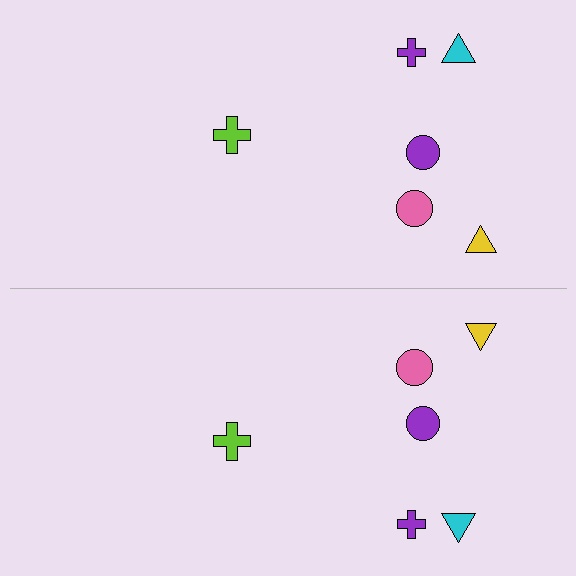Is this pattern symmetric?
Yes, this pattern has bilateral (reflection) symmetry.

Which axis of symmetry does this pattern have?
The pattern has a horizontal axis of symmetry running through the center of the image.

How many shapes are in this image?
There are 12 shapes in this image.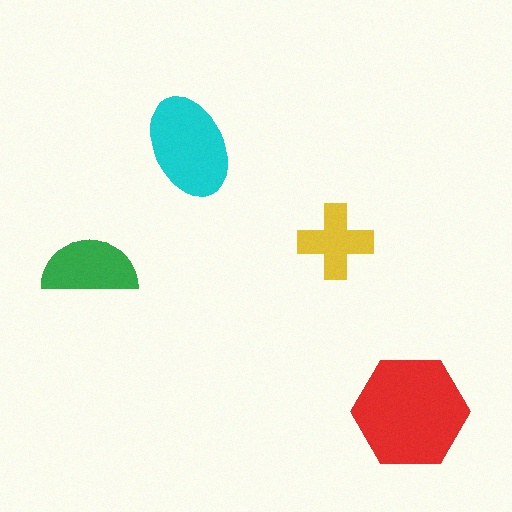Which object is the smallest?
The yellow cross.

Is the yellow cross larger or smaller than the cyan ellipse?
Smaller.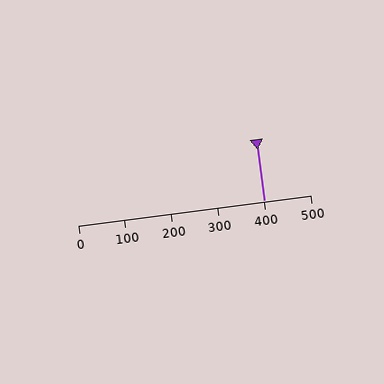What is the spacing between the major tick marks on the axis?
The major ticks are spaced 100 apart.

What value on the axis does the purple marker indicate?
The marker indicates approximately 400.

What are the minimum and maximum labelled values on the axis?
The axis runs from 0 to 500.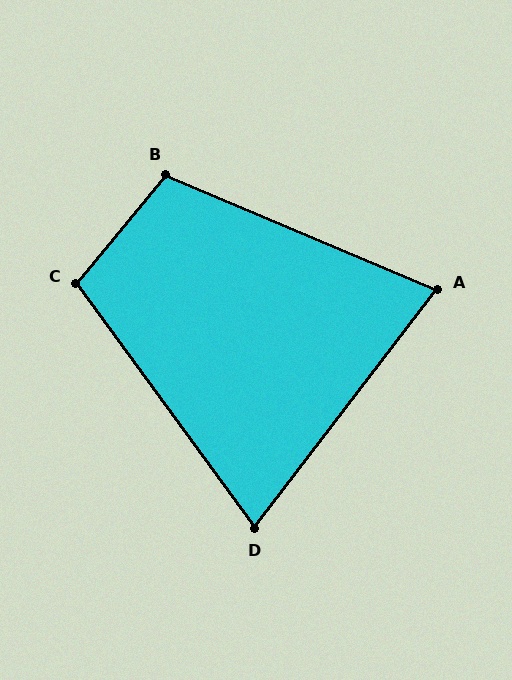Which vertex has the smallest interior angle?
D, at approximately 73 degrees.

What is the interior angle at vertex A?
Approximately 75 degrees (acute).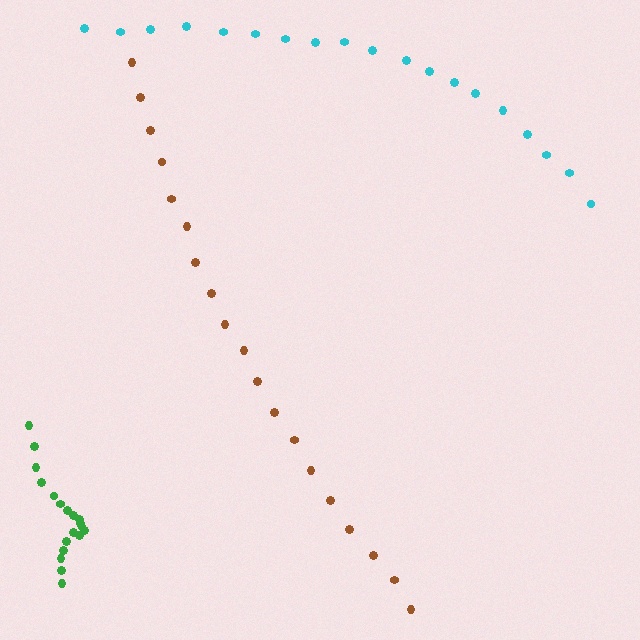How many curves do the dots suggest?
There are 3 distinct paths.